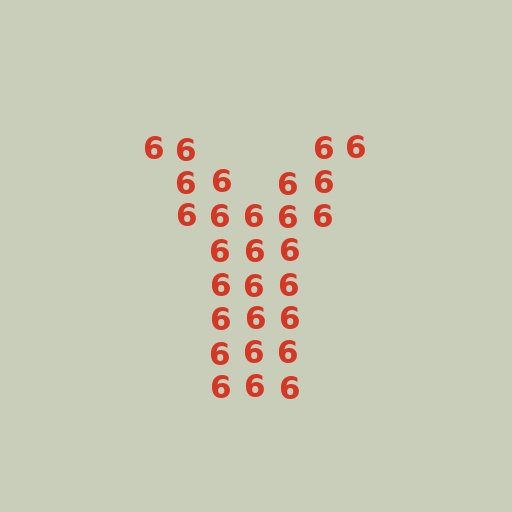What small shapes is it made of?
It is made of small digit 6's.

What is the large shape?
The large shape is the letter Y.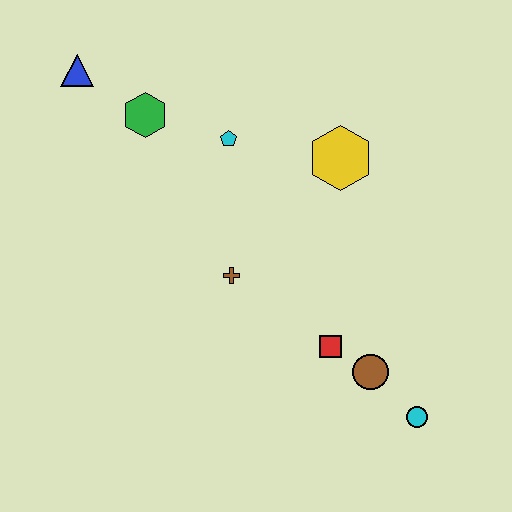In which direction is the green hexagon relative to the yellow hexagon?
The green hexagon is to the left of the yellow hexagon.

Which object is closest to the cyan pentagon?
The green hexagon is closest to the cyan pentagon.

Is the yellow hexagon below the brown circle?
No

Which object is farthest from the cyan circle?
The blue triangle is farthest from the cyan circle.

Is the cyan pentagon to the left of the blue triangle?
No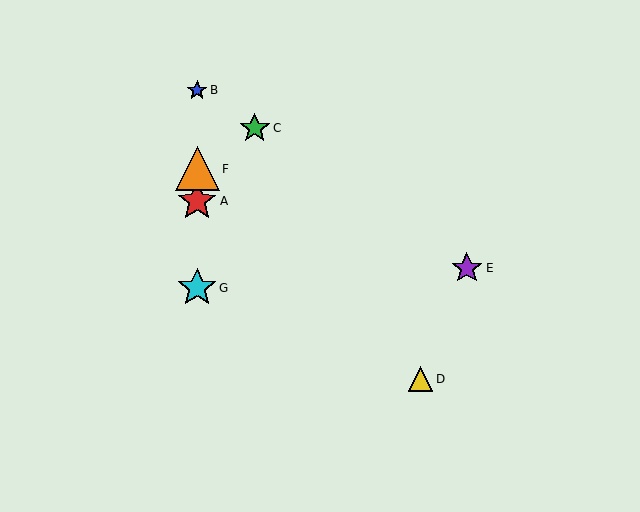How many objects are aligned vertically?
4 objects (A, B, F, G) are aligned vertically.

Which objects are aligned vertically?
Objects A, B, F, G are aligned vertically.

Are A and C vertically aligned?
No, A is at x≈197 and C is at x≈255.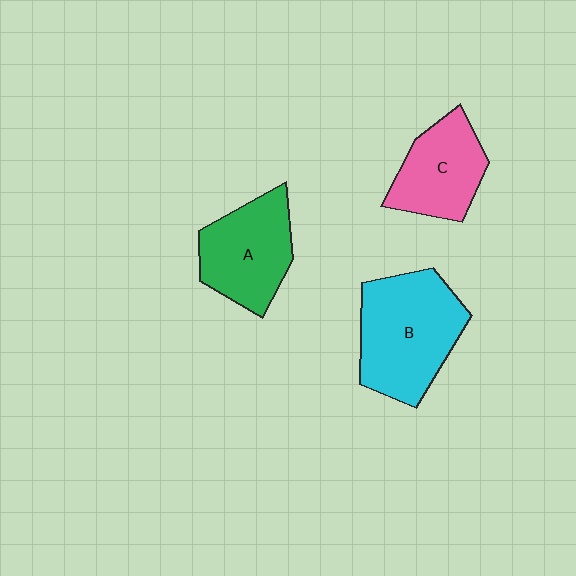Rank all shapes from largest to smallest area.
From largest to smallest: B (cyan), A (green), C (pink).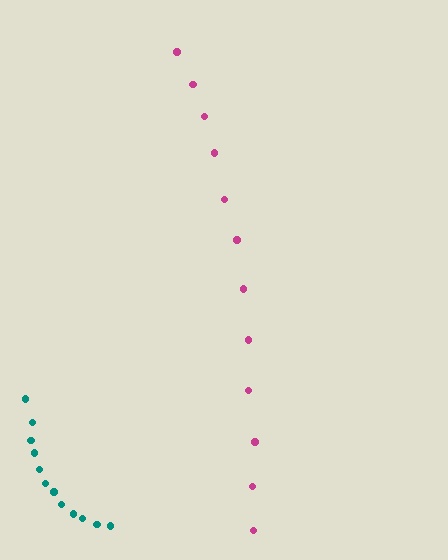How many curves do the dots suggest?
There are 2 distinct paths.